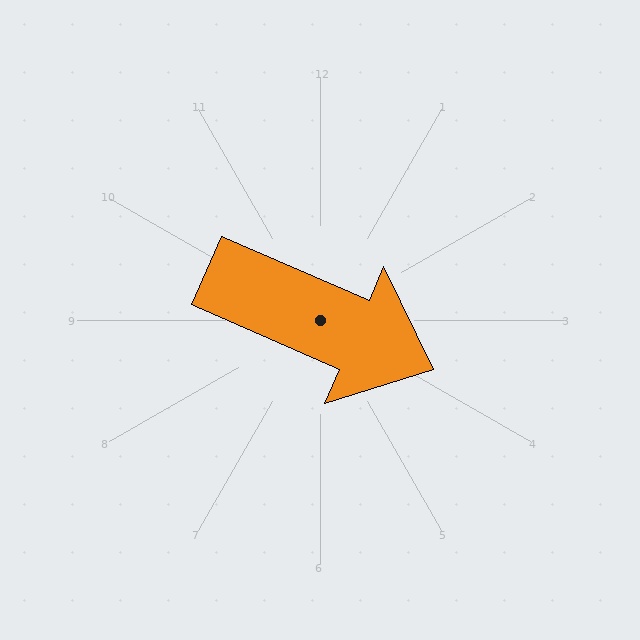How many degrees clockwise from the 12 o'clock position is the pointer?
Approximately 114 degrees.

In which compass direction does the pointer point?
Southeast.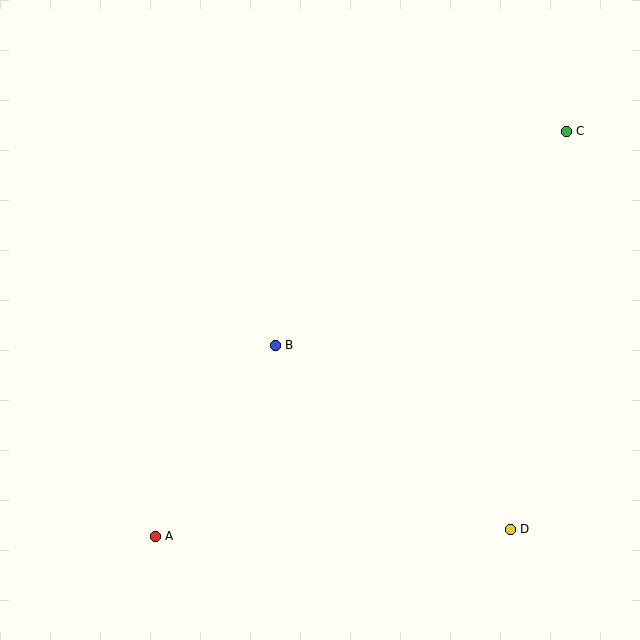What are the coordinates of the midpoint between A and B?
The midpoint between A and B is at (215, 441).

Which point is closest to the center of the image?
Point B at (275, 345) is closest to the center.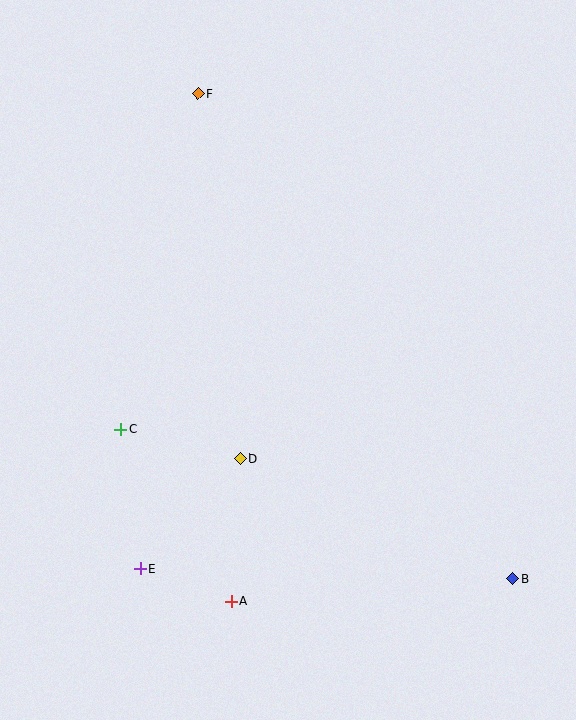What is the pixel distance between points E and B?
The distance between E and B is 373 pixels.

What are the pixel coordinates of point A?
Point A is at (231, 601).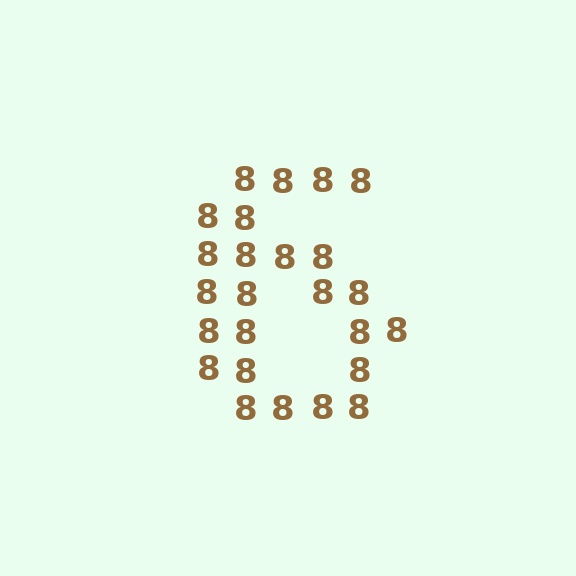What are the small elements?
The small elements are digit 8's.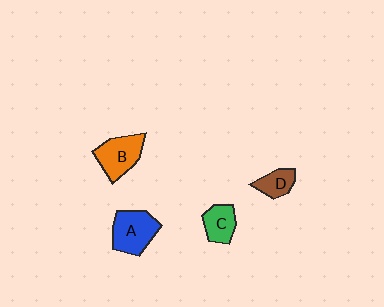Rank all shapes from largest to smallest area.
From largest to smallest: A (blue), B (orange), C (green), D (brown).